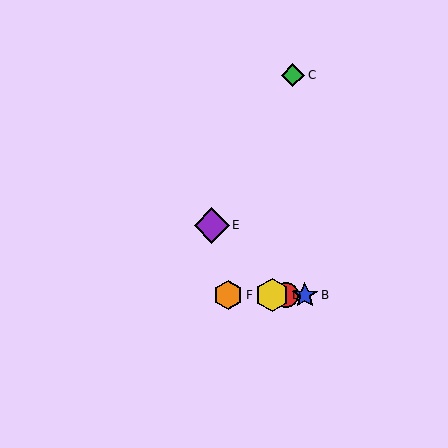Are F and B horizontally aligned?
Yes, both are at y≈295.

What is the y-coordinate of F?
Object F is at y≈295.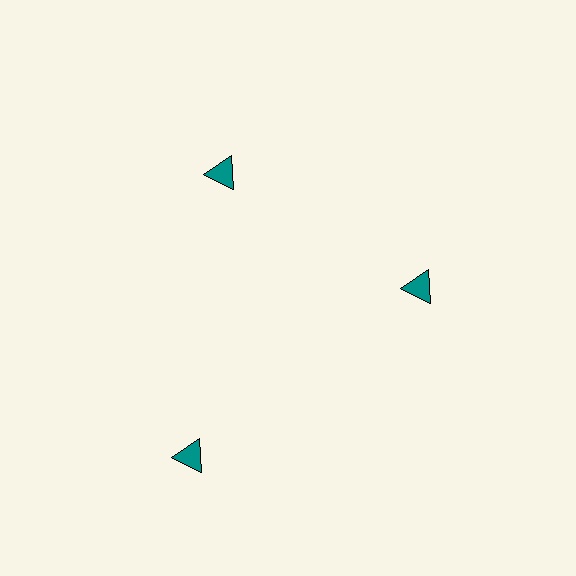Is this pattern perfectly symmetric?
No. The 3 teal triangles are arranged in a ring, but one element near the 7 o'clock position is pushed outward from the center, breaking the 3-fold rotational symmetry.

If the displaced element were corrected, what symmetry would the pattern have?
It would have 3-fold rotational symmetry — the pattern would map onto itself every 120 degrees.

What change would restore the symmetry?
The symmetry would be restored by moving it inward, back onto the ring so that all 3 triangles sit at equal angles and equal distance from the center.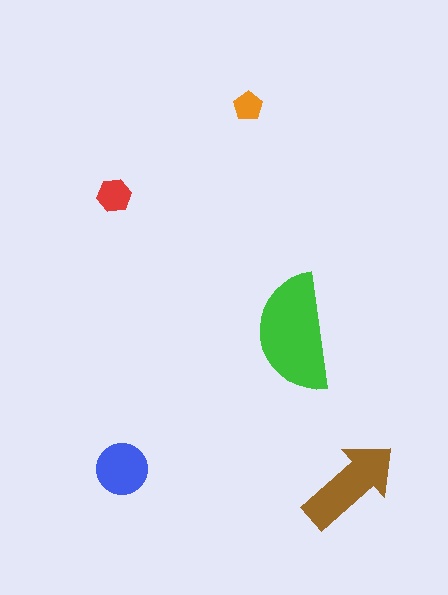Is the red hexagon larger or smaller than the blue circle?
Smaller.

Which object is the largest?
The green semicircle.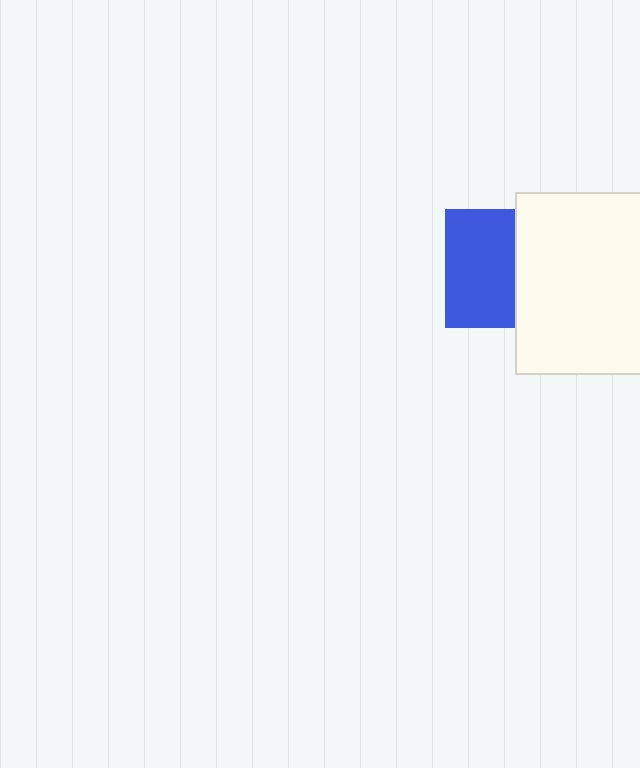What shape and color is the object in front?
The object in front is a white rectangle.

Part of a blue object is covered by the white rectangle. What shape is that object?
It is a square.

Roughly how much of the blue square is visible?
About half of it is visible (roughly 59%).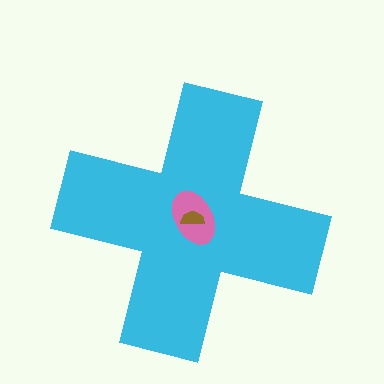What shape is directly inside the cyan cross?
The pink ellipse.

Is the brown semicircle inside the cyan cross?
Yes.